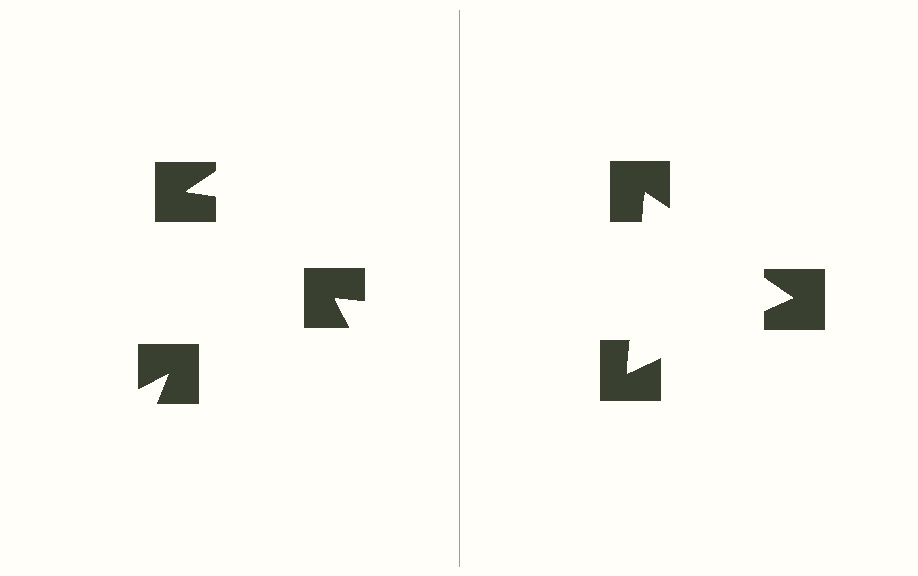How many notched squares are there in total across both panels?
6 — 3 on each side.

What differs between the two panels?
The notched squares are positioned identically on both sides; only the wedge orientations differ. On the right they align to a triangle; on the left they are misaligned.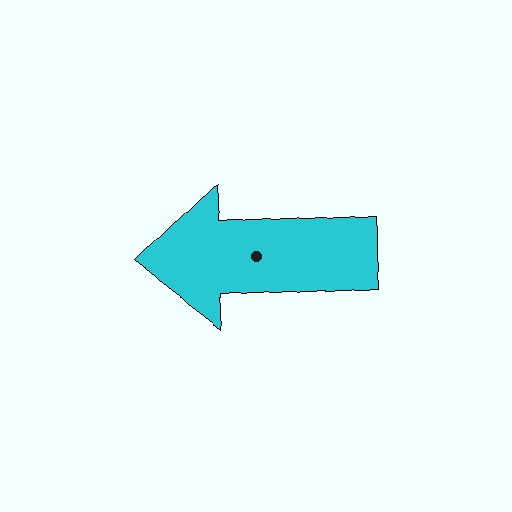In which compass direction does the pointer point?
West.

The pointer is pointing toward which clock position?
Roughly 9 o'clock.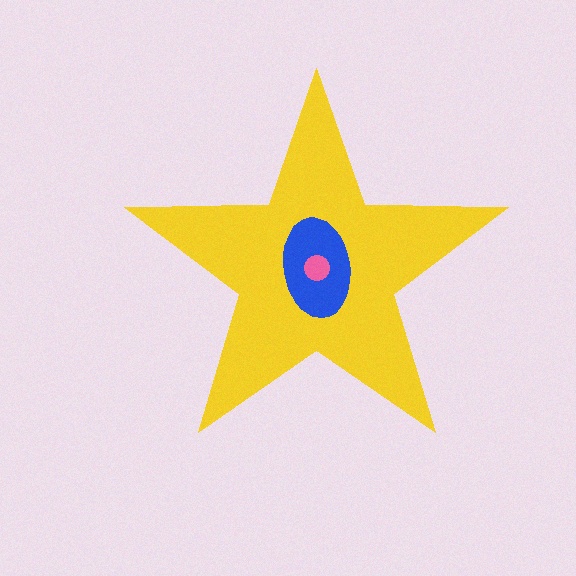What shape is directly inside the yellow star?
The blue ellipse.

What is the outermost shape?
The yellow star.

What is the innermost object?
The pink circle.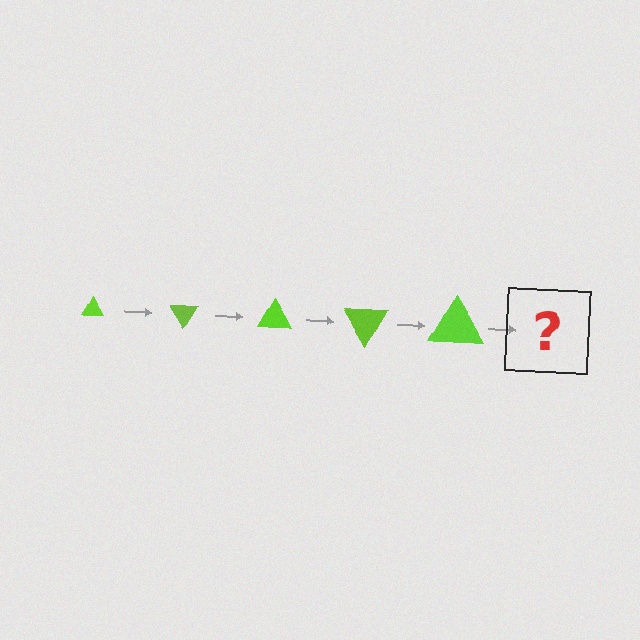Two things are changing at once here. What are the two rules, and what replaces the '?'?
The two rules are that the triangle grows larger each step and it rotates 60 degrees each step. The '?' should be a triangle, larger than the previous one and rotated 300 degrees from the start.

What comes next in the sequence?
The next element should be a triangle, larger than the previous one and rotated 300 degrees from the start.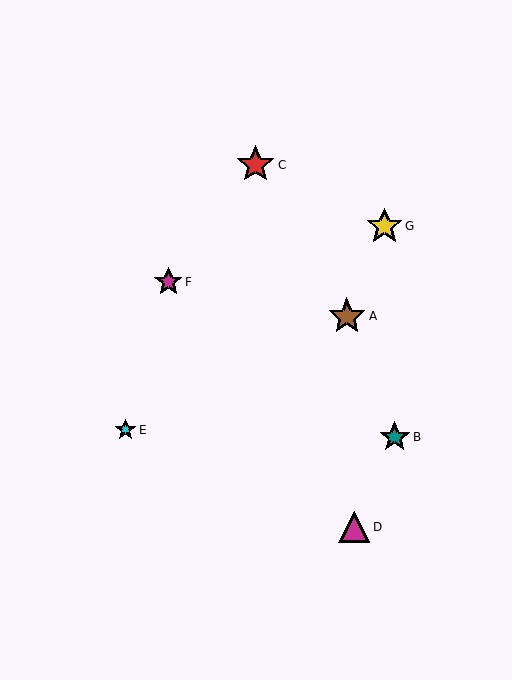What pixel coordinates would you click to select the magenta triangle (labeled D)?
Click at (354, 527) to select the magenta triangle D.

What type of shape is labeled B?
Shape B is a teal star.